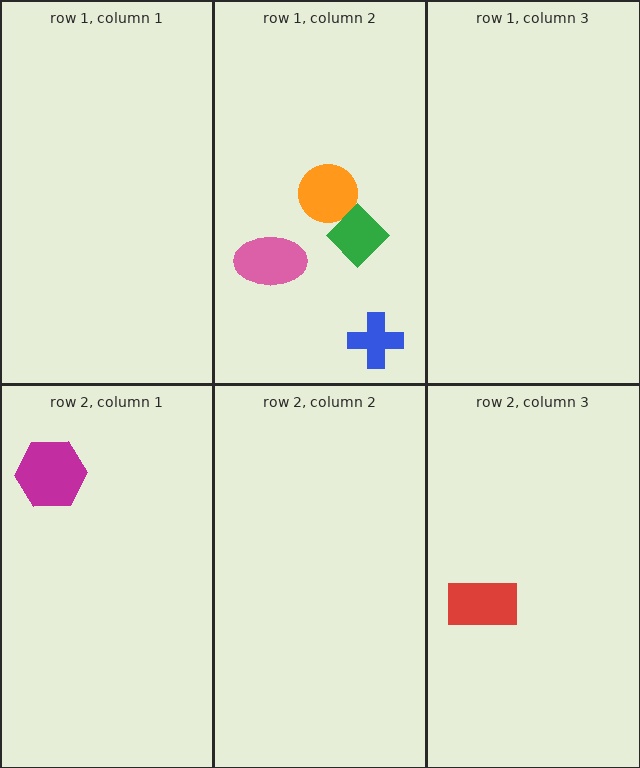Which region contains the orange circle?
The row 1, column 2 region.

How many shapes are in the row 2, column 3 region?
1.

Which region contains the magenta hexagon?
The row 2, column 1 region.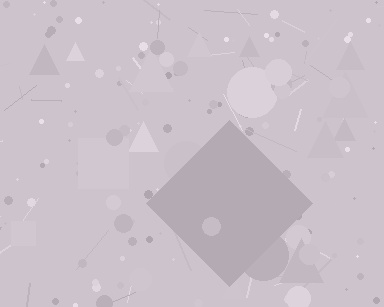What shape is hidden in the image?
A diamond is hidden in the image.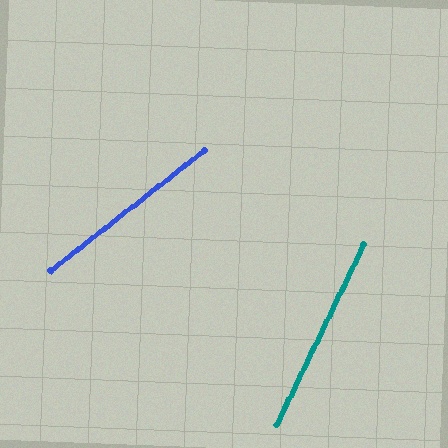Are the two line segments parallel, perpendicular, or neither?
Neither parallel nor perpendicular — they differ by about 26°.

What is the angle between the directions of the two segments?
Approximately 26 degrees.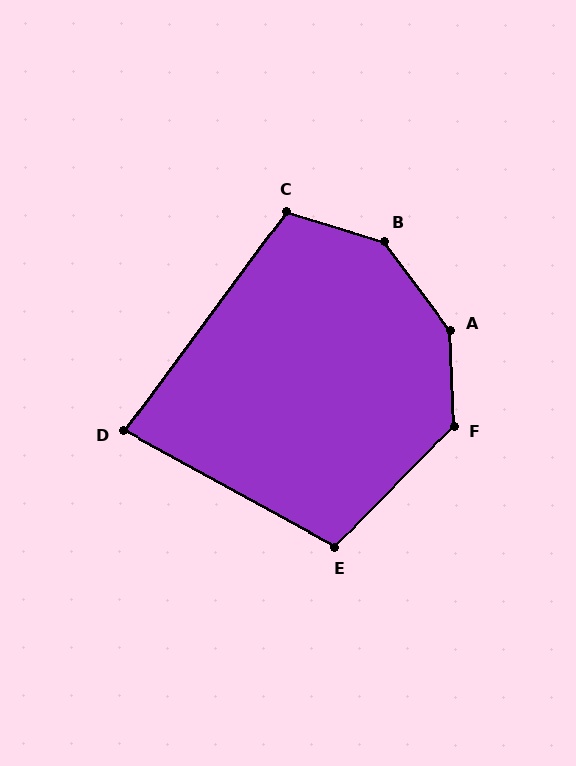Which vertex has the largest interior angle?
A, at approximately 145 degrees.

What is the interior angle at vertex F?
Approximately 134 degrees (obtuse).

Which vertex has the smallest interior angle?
D, at approximately 82 degrees.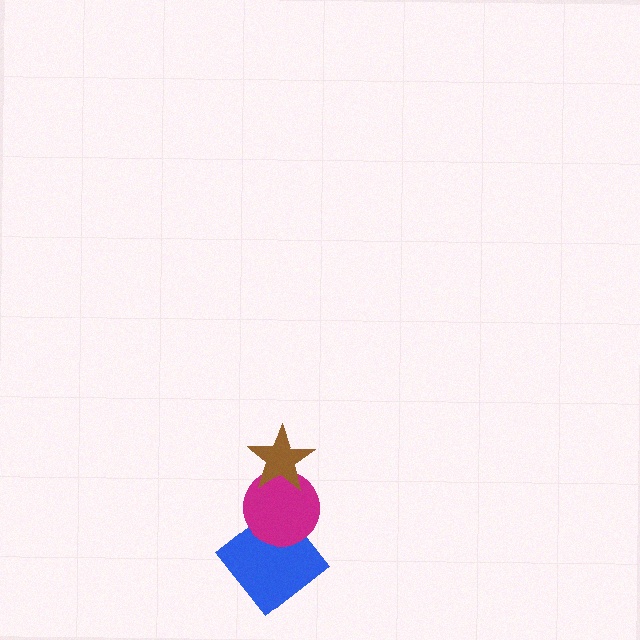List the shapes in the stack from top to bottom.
From top to bottom: the brown star, the magenta circle, the blue diamond.